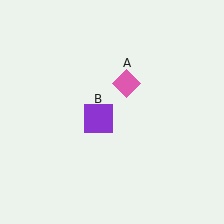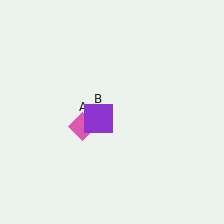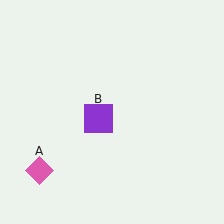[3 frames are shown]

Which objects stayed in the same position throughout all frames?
Purple square (object B) remained stationary.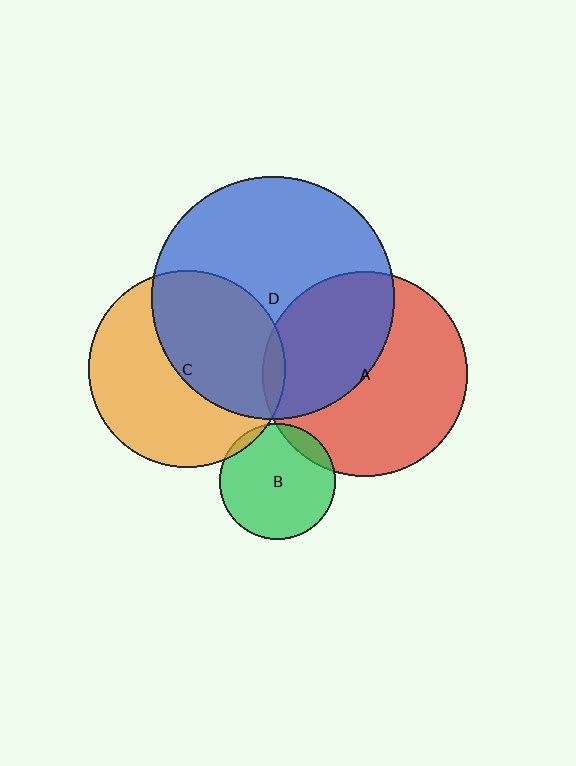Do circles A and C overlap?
Yes.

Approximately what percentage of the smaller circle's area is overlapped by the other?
Approximately 5%.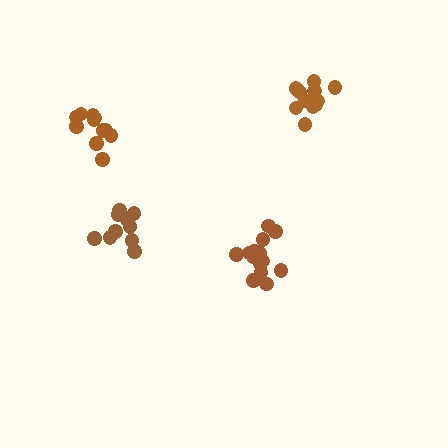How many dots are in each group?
Group 1: 11 dots, Group 2: 10 dots, Group 3: 14 dots, Group 4: 12 dots (47 total).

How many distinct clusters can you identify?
There are 4 distinct clusters.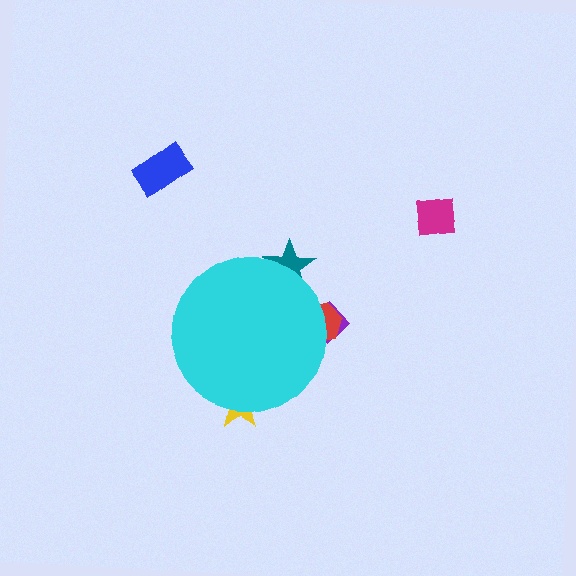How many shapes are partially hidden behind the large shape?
4 shapes are partially hidden.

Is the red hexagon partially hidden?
Yes, the red hexagon is partially hidden behind the cyan circle.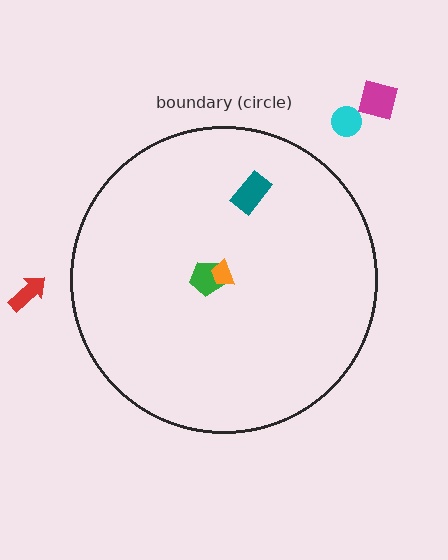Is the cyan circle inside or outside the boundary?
Outside.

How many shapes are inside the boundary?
3 inside, 3 outside.